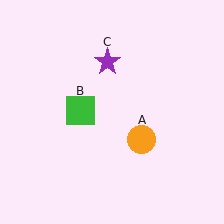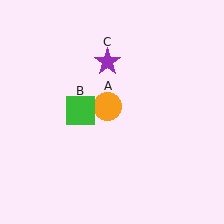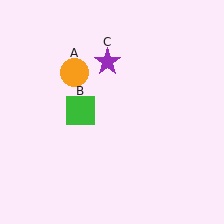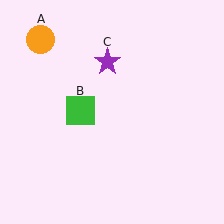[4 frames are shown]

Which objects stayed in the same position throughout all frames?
Green square (object B) and purple star (object C) remained stationary.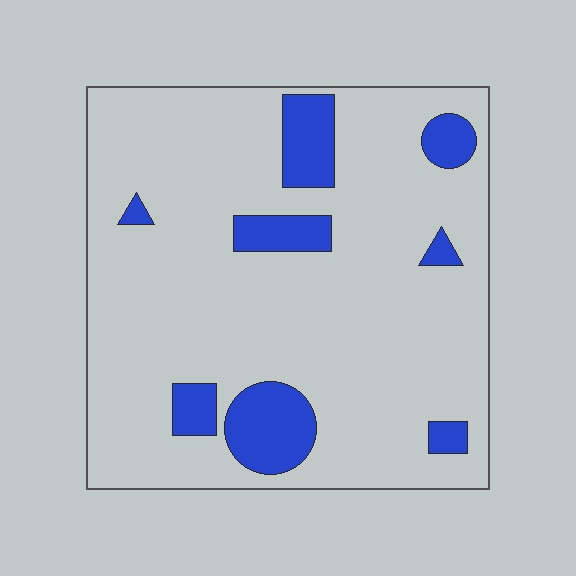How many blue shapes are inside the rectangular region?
8.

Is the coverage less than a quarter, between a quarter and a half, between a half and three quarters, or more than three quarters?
Less than a quarter.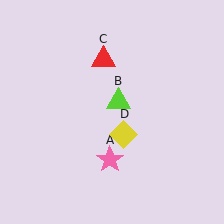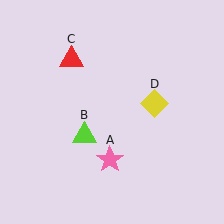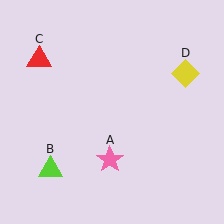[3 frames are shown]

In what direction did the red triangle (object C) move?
The red triangle (object C) moved left.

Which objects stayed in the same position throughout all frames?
Pink star (object A) remained stationary.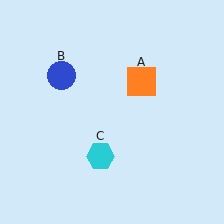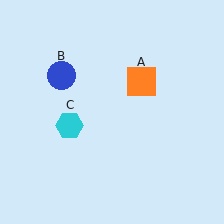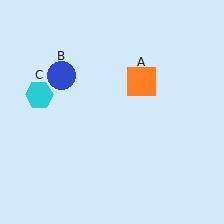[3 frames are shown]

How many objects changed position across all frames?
1 object changed position: cyan hexagon (object C).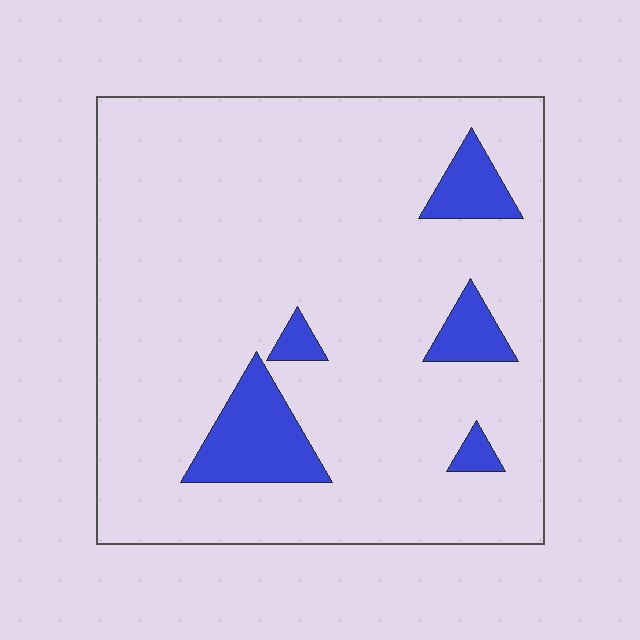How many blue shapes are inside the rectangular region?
5.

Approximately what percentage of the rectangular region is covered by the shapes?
Approximately 10%.